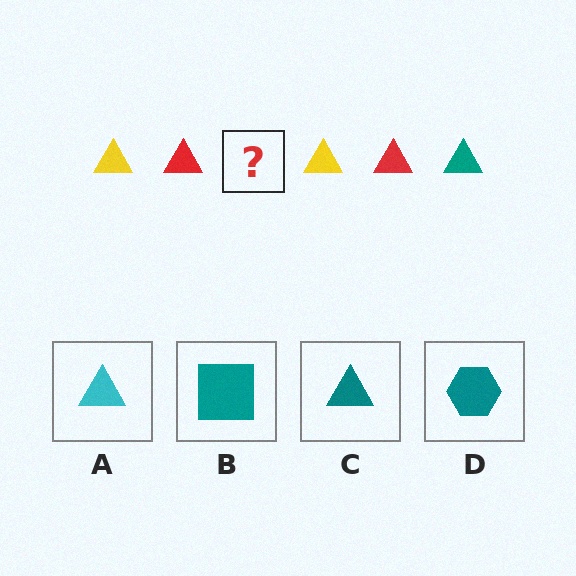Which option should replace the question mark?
Option C.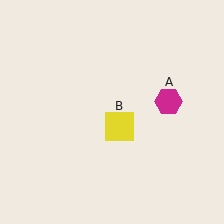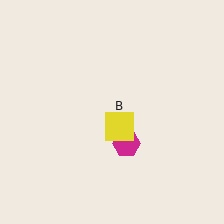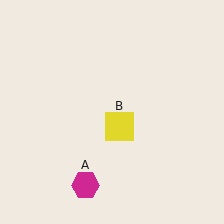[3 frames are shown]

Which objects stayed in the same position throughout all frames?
Yellow square (object B) remained stationary.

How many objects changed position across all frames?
1 object changed position: magenta hexagon (object A).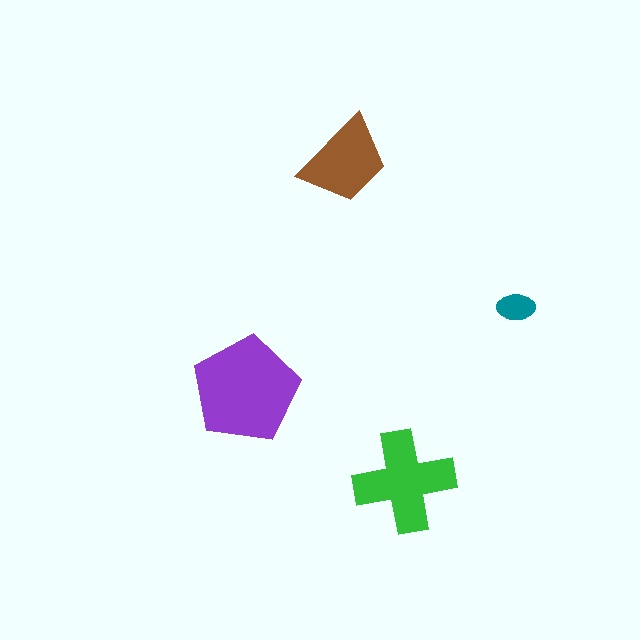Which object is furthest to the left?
The purple pentagon is leftmost.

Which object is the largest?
The purple pentagon.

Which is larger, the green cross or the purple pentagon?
The purple pentagon.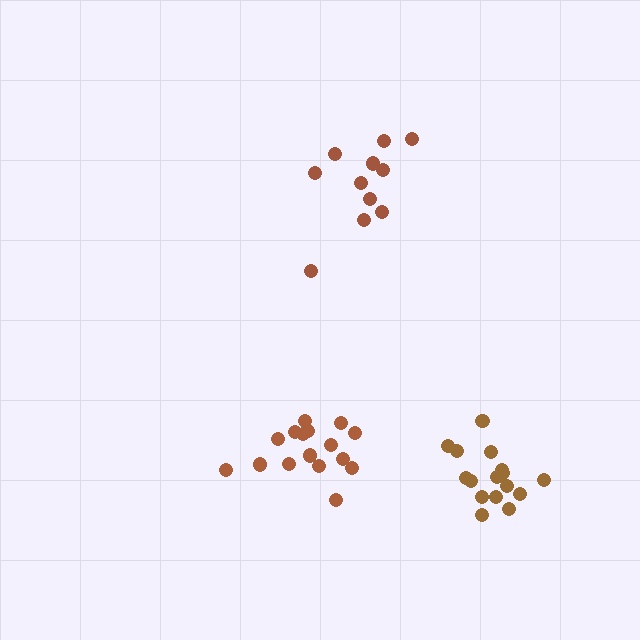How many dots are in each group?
Group 1: 16 dots, Group 2: 11 dots, Group 3: 16 dots (43 total).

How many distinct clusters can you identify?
There are 3 distinct clusters.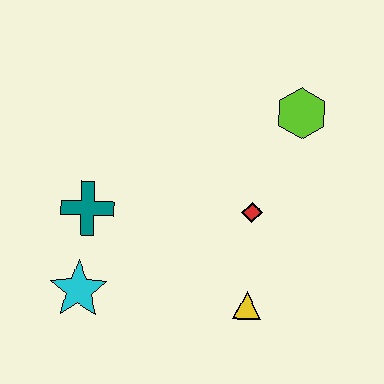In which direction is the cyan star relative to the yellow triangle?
The cyan star is to the left of the yellow triangle.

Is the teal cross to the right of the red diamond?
No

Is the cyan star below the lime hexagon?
Yes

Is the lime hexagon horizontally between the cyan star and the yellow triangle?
No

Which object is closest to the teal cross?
The cyan star is closest to the teal cross.